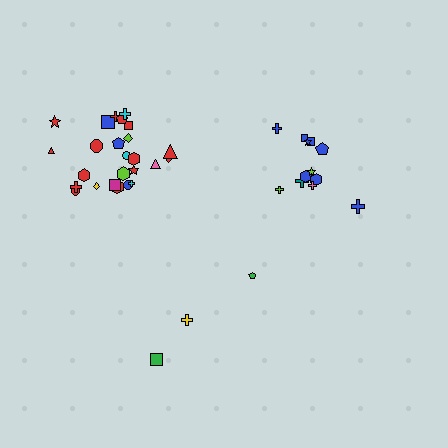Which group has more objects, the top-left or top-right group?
The top-left group.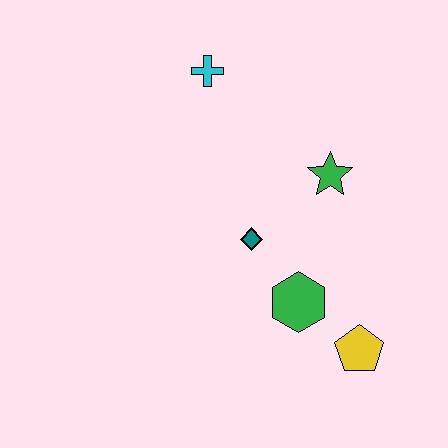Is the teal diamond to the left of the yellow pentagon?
Yes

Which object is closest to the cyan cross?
The green star is closest to the cyan cross.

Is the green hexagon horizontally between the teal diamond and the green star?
Yes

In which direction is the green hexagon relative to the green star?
The green hexagon is below the green star.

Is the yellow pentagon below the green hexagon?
Yes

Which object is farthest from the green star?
The yellow pentagon is farthest from the green star.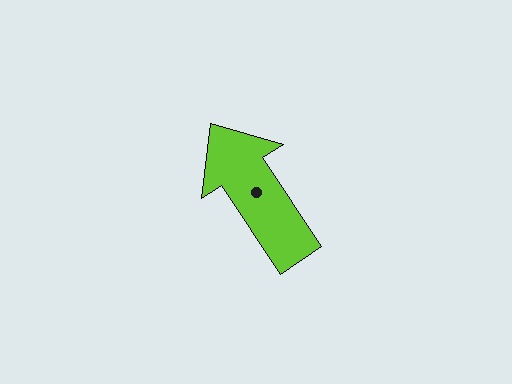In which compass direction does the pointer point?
Northwest.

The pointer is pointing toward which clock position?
Roughly 11 o'clock.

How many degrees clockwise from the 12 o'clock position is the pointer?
Approximately 326 degrees.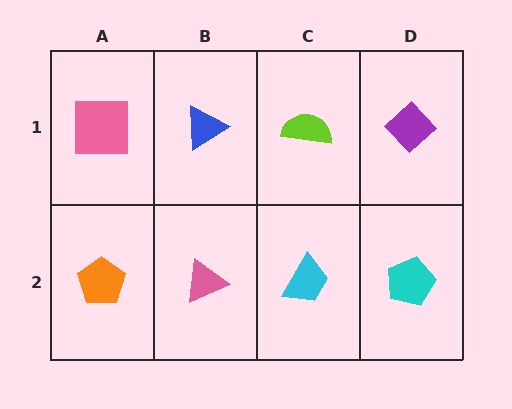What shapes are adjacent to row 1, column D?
A cyan pentagon (row 2, column D), a lime semicircle (row 1, column C).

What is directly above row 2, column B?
A blue triangle.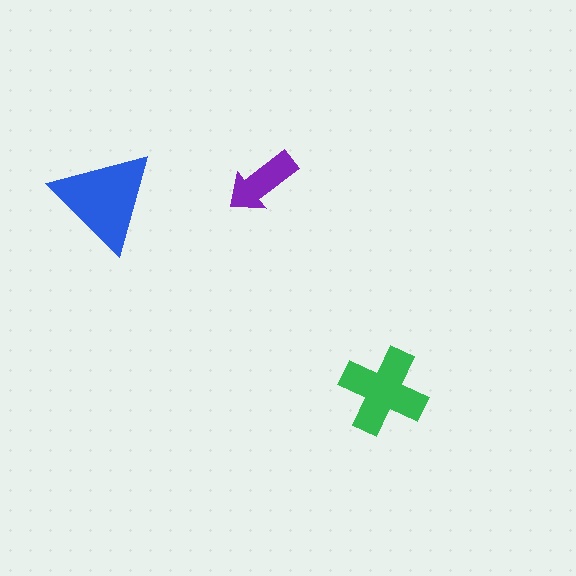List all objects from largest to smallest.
The blue triangle, the green cross, the purple arrow.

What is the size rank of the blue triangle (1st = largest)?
1st.